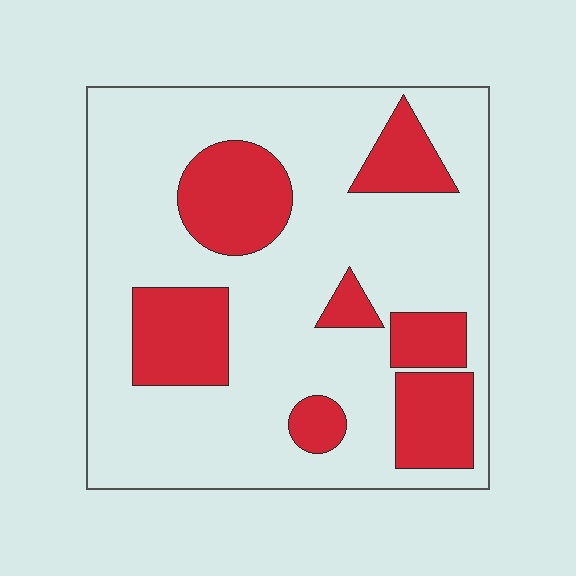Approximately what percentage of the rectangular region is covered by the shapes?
Approximately 25%.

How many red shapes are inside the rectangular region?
7.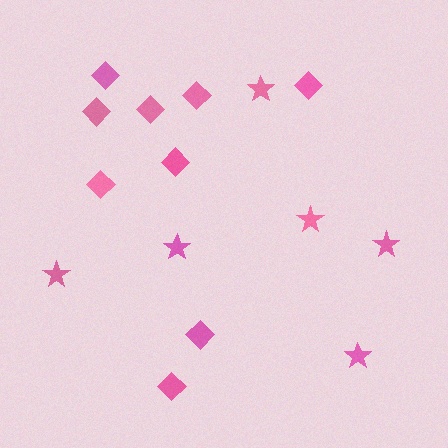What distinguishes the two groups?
There are 2 groups: one group of stars (6) and one group of diamonds (9).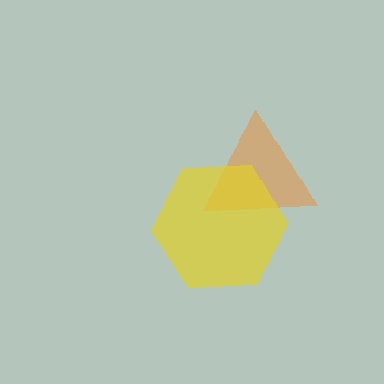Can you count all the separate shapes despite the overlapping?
Yes, there are 2 separate shapes.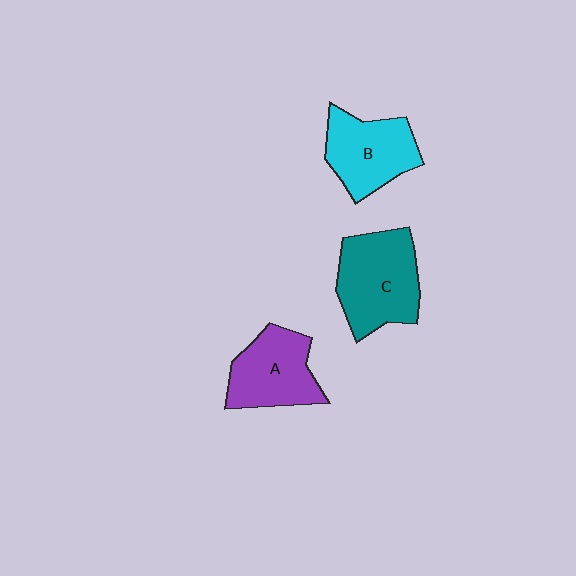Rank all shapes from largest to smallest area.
From largest to smallest: C (teal), B (cyan), A (purple).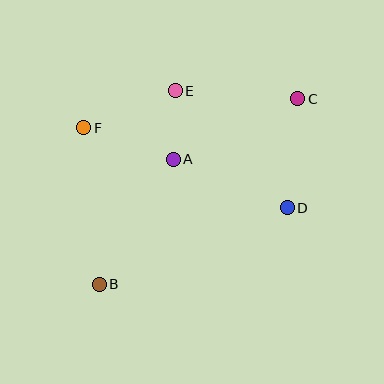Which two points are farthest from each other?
Points B and C are farthest from each other.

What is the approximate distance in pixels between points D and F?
The distance between D and F is approximately 218 pixels.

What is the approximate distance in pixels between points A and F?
The distance between A and F is approximately 95 pixels.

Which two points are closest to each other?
Points A and E are closest to each other.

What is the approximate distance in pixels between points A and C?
The distance between A and C is approximately 138 pixels.